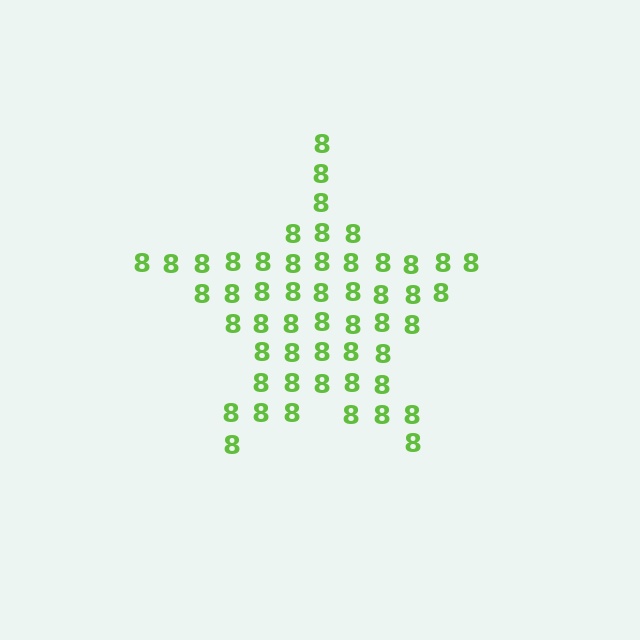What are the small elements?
The small elements are digit 8's.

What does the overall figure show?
The overall figure shows a star.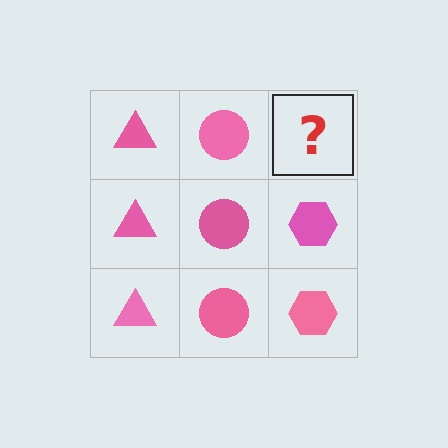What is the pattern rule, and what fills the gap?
The rule is that each column has a consistent shape. The gap should be filled with a pink hexagon.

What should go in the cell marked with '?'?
The missing cell should contain a pink hexagon.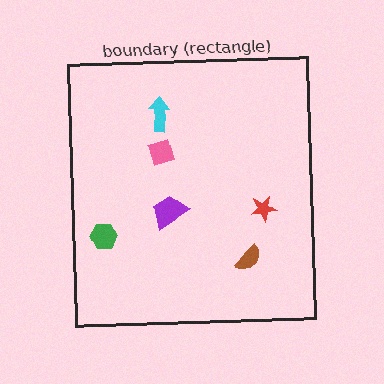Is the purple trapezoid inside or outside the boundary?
Inside.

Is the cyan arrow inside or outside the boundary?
Inside.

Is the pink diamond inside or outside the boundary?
Inside.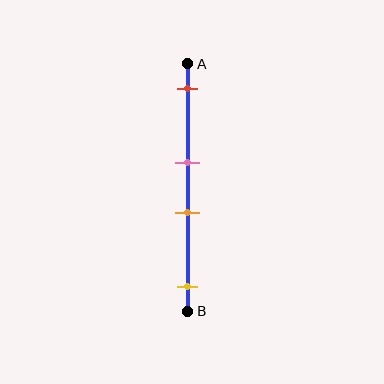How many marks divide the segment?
There are 4 marks dividing the segment.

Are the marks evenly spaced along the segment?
No, the marks are not evenly spaced.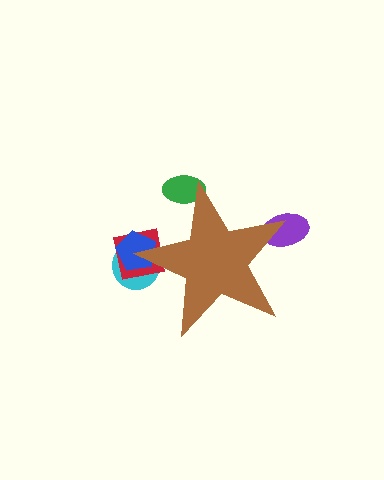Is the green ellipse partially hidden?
Yes, the green ellipse is partially hidden behind the brown star.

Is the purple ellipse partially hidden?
Yes, the purple ellipse is partially hidden behind the brown star.